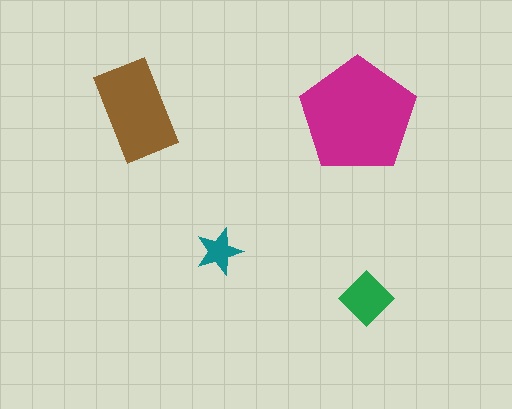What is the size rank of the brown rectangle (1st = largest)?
2nd.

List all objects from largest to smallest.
The magenta pentagon, the brown rectangle, the green diamond, the teal star.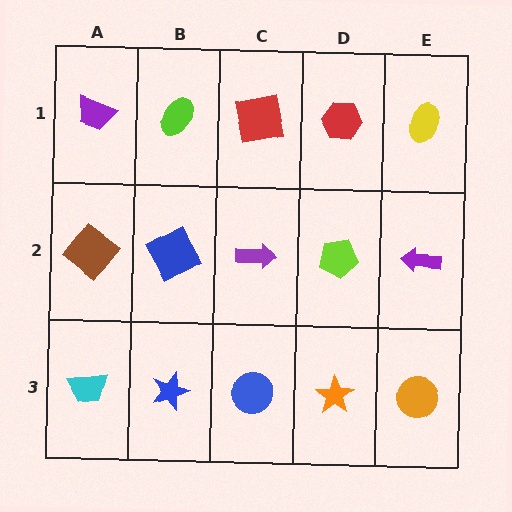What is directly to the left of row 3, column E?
An orange star.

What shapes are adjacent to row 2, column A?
A purple trapezoid (row 1, column A), a cyan trapezoid (row 3, column A), a blue square (row 2, column B).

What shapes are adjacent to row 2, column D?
A red hexagon (row 1, column D), an orange star (row 3, column D), a purple arrow (row 2, column C), a purple arrow (row 2, column E).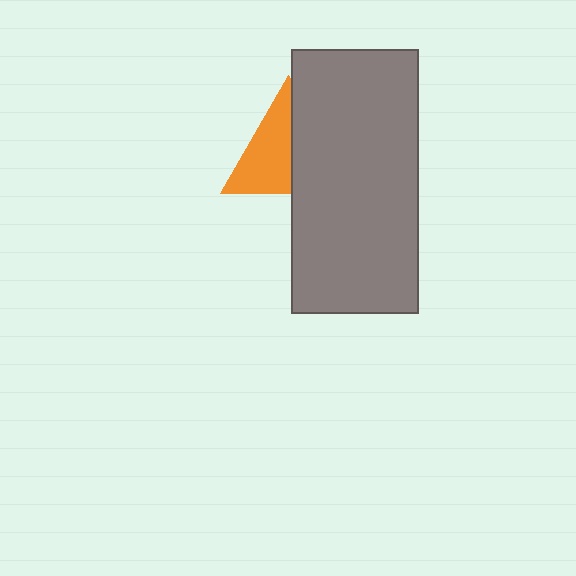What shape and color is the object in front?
The object in front is a gray rectangle.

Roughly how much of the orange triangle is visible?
About half of it is visible (roughly 54%).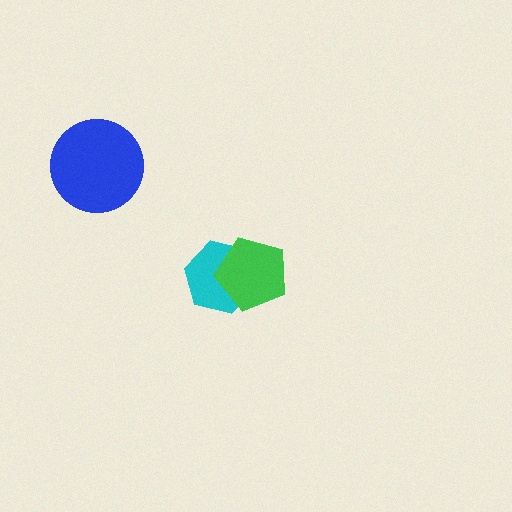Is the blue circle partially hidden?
No, no other shape covers it.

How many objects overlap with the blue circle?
0 objects overlap with the blue circle.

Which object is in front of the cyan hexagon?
The green pentagon is in front of the cyan hexagon.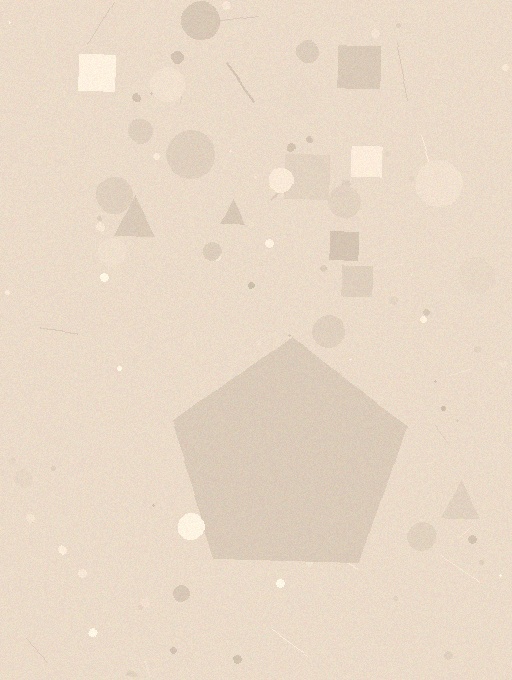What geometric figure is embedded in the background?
A pentagon is embedded in the background.